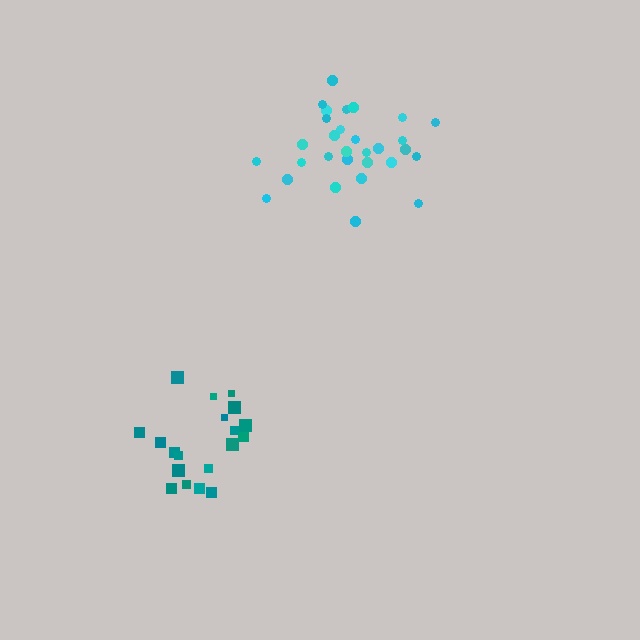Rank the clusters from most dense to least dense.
cyan, teal.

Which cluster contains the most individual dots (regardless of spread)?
Cyan (30).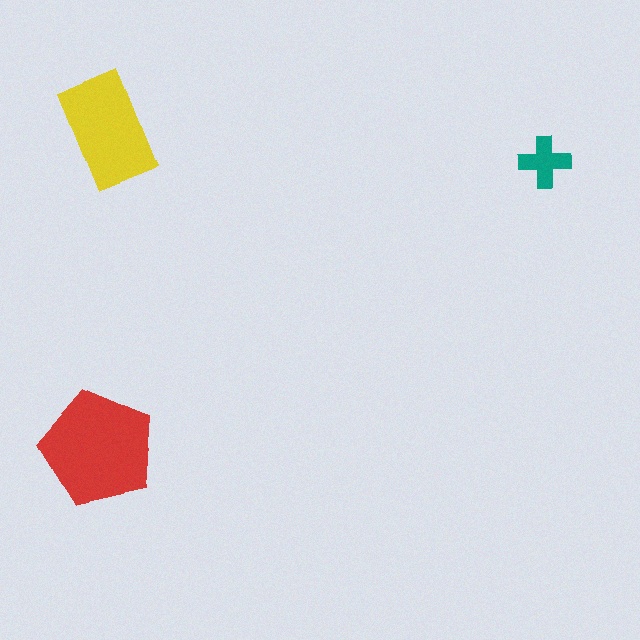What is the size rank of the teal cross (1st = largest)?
3rd.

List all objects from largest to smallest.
The red pentagon, the yellow rectangle, the teal cross.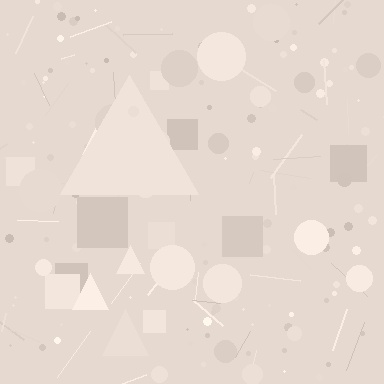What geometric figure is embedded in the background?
A triangle is embedded in the background.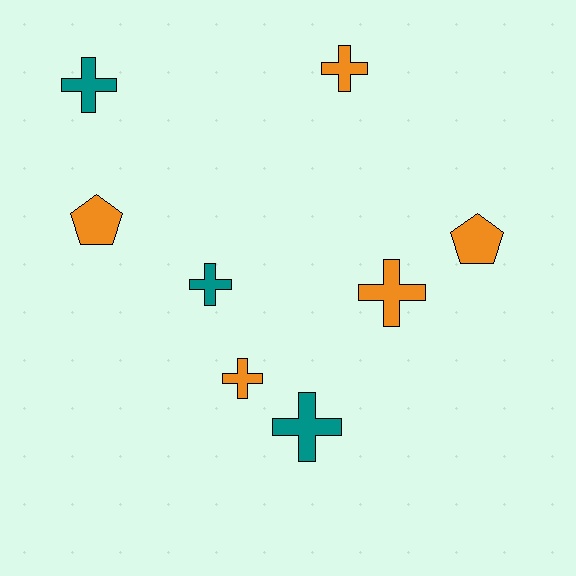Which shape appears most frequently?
Cross, with 6 objects.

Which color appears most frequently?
Orange, with 5 objects.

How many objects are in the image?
There are 8 objects.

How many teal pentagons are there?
There are no teal pentagons.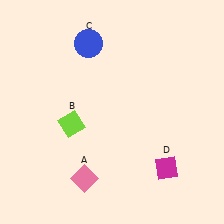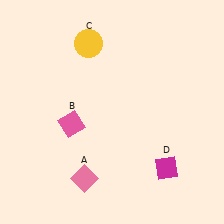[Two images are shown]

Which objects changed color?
B changed from lime to pink. C changed from blue to yellow.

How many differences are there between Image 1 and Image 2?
There are 2 differences between the two images.